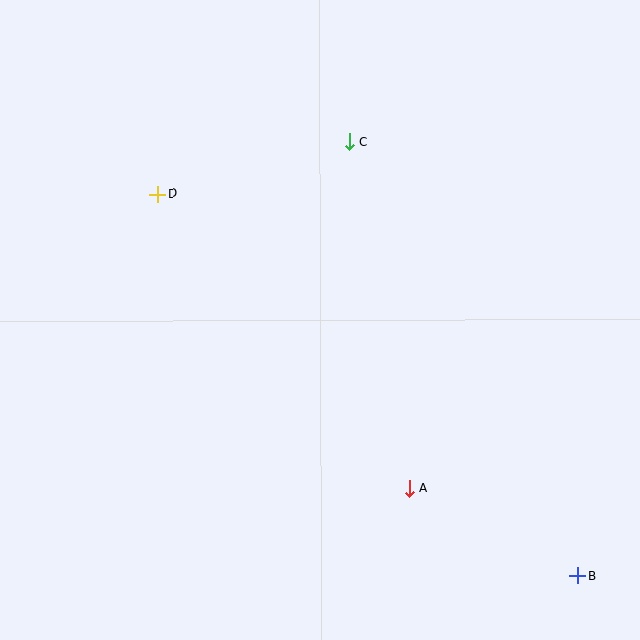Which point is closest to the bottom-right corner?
Point B is closest to the bottom-right corner.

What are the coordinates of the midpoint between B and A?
The midpoint between B and A is at (493, 532).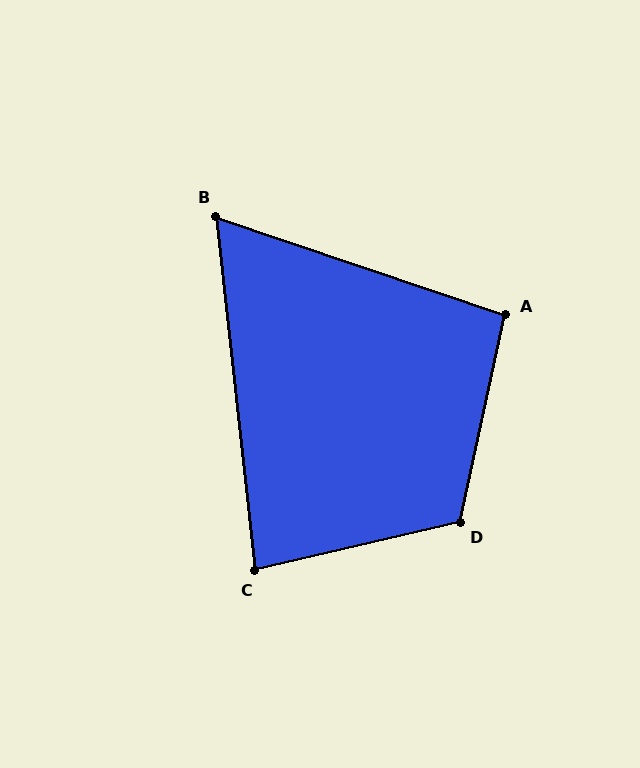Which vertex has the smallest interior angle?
B, at approximately 65 degrees.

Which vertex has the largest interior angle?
D, at approximately 115 degrees.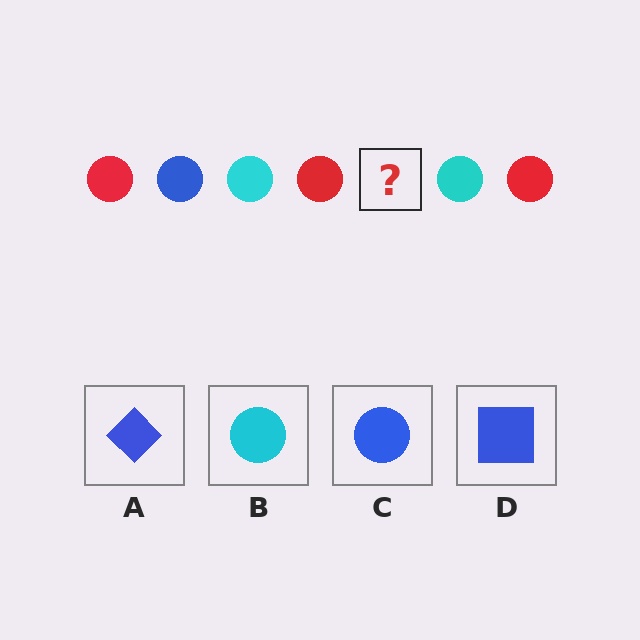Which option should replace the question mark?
Option C.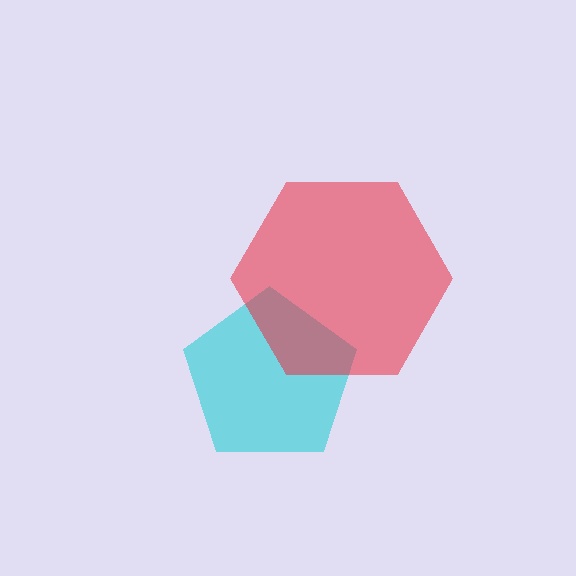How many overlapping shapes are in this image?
There are 2 overlapping shapes in the image.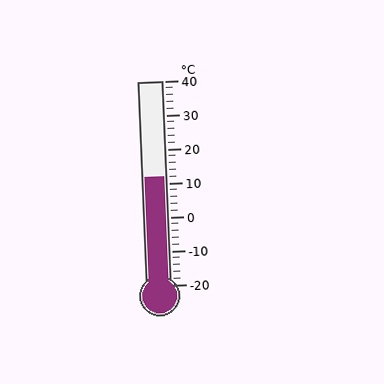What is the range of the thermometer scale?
The thermometer scale ranges from -20°C to 40°C.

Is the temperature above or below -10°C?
The temperature is above -10°C.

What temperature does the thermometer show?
The thermometer shows approximately 12°C.